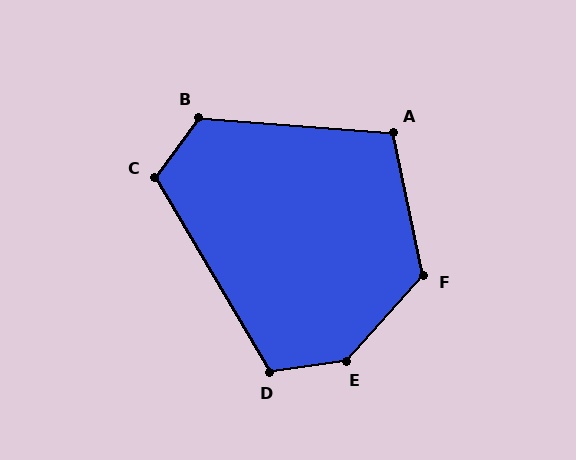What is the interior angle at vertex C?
Approximately 113 degrees (obtuse).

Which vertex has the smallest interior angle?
A, at approximately 106 degrees.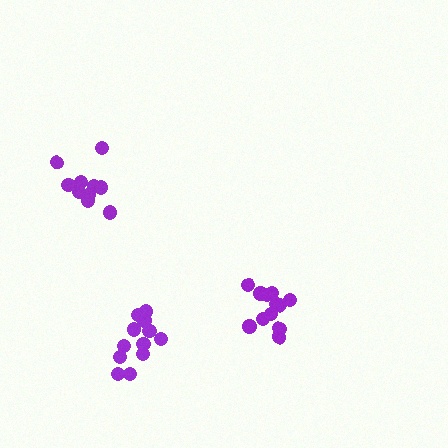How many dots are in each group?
Group 1: 10 dots, Group 2: 13 dots, Group 3: 13 dots (36 total).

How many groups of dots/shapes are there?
There are 3 groups.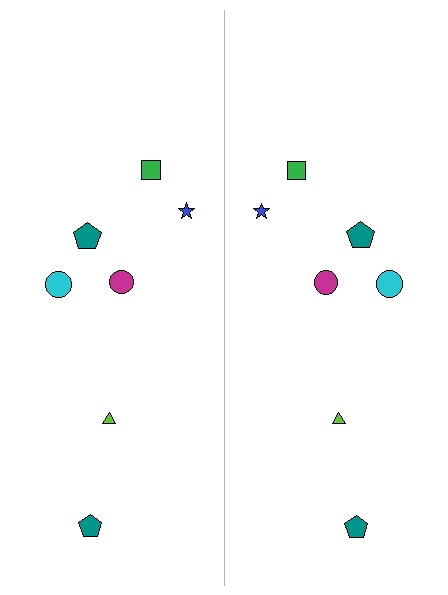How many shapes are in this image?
There are 14 shapes in this image.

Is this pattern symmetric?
Yes, this pattern has bilateral (reflection) symmetry.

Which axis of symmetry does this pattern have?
The pattern has a vertical axis of symmetry running through the center of the image.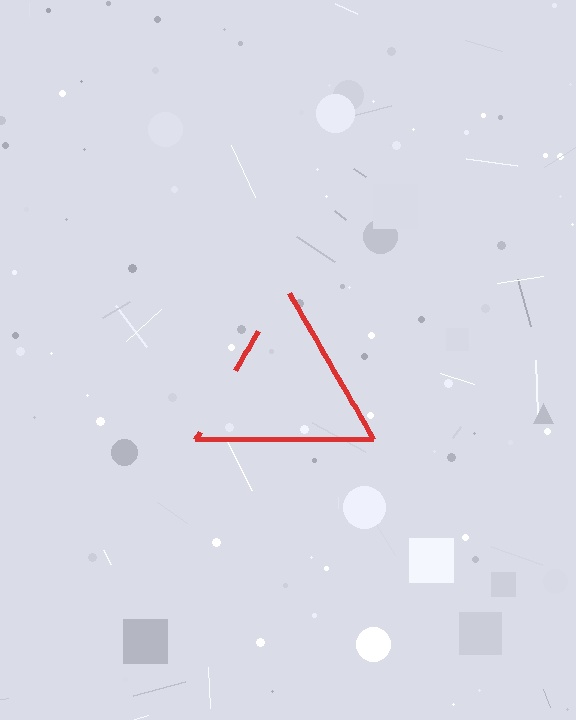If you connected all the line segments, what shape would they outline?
They would outline a triangle.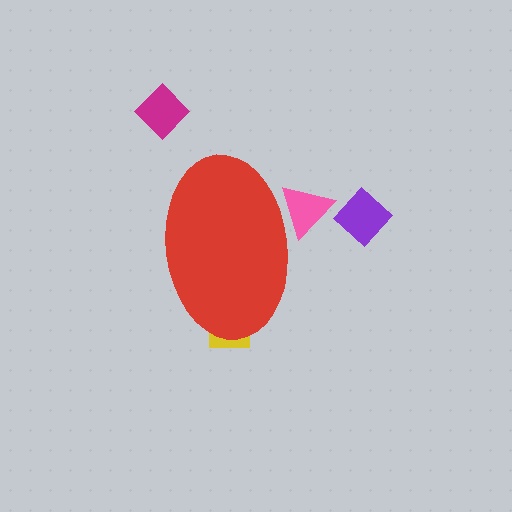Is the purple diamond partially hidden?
No, the purple diamond is fully visible.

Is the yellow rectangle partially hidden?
Yes, the yellow rectangle is partially hidden behind the red ellipse.